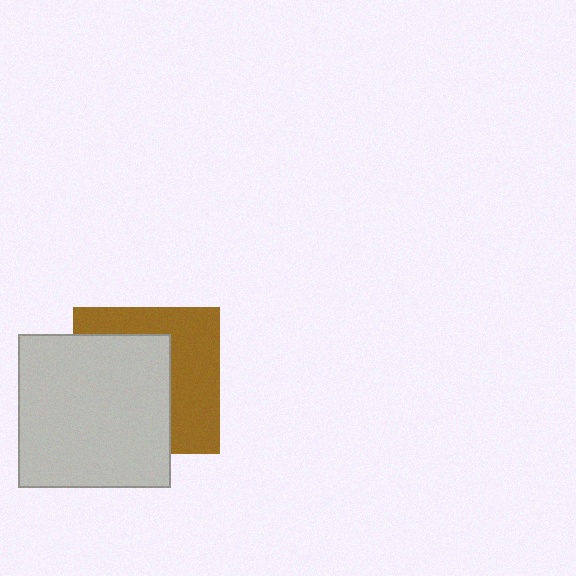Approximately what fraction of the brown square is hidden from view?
Roughly 55% of the brown square is hidden behind the light gray square.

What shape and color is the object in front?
The object in front is a light gray square.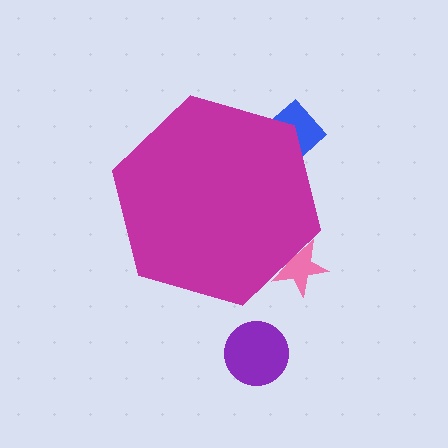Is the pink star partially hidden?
Yes, the pink star is partially hidden behind the magenta hexagon.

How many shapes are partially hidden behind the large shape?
2 shapes are partially hidden.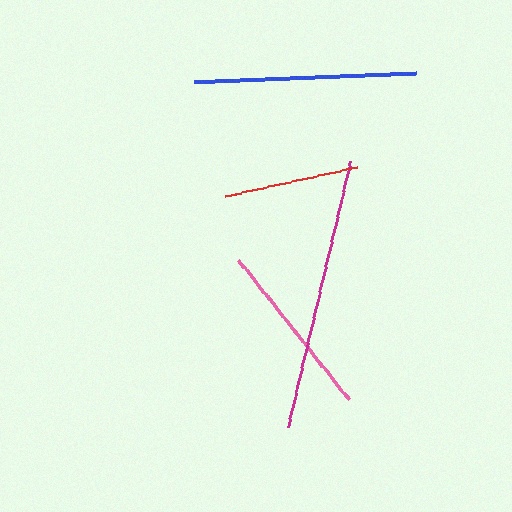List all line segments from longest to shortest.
From longest to shortest: magenta, blue, pink, red.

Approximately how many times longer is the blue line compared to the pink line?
The blue line is approximately 1.2 times the length of the pink line.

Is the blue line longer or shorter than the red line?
The blue line is longer than the red line.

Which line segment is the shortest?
The red line is the shortest at approximately 136 pixels.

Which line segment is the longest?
The magenta line is the longest at approximately 273 pixels.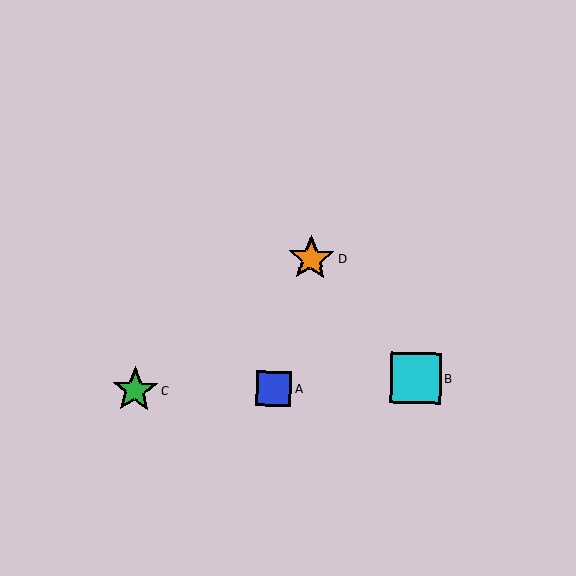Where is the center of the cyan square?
The center of the cyan square is at (416, 378).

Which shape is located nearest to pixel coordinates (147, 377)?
The green star (labeled C) at (135, 390) is nearest to that location.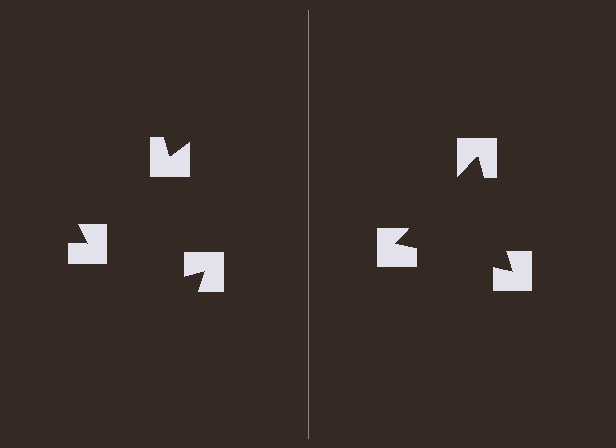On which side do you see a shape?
An illusory triangle appears on the right side. On the left side the wedge cuts are rotated, so no coherent shape forms.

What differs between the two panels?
The notched squares are positioned identically on both sides; only the wedge orientations differ. On the right they align to a triangle; on the left they are misaligned.